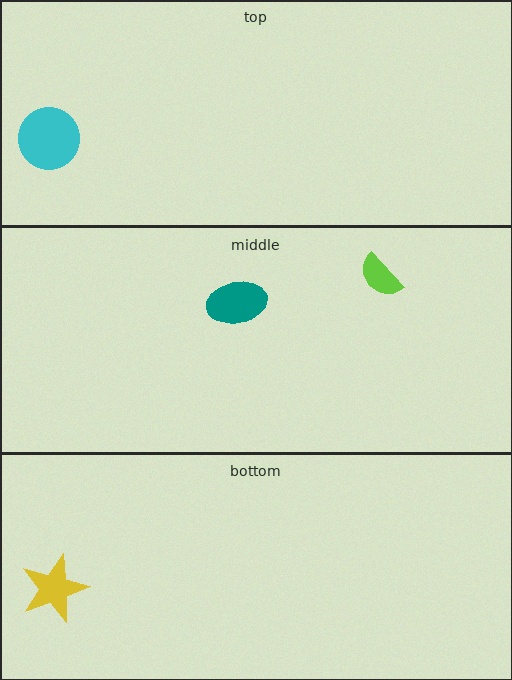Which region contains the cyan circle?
The top region.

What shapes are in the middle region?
The teal ellipse, the lime semicircle.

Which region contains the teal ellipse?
The middle region.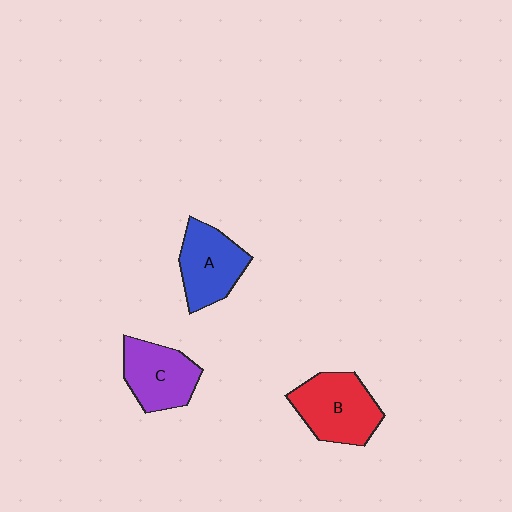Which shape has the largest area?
Shape B (red).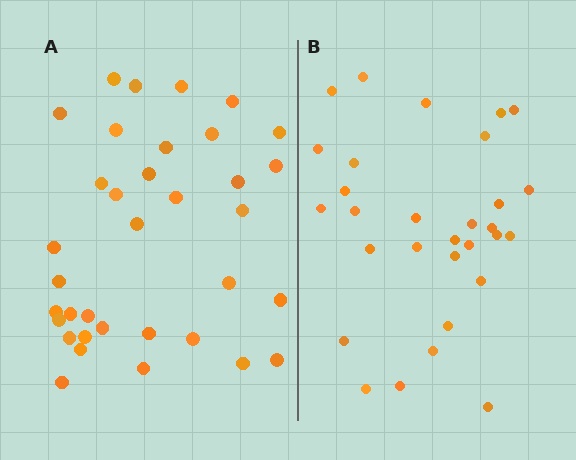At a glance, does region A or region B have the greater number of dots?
Region A (the left region) has more dots.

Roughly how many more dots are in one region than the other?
Region A has about 5 more dots than region B.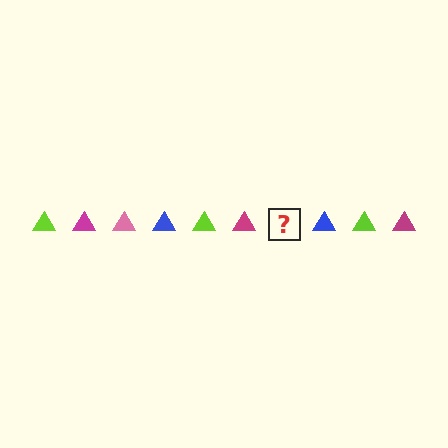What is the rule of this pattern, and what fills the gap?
The rule is that the pattern cycles through lime, magenta, pink, blue triangles. The gap should be filled with a pink triangle.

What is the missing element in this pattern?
The missing element is a pink triangle.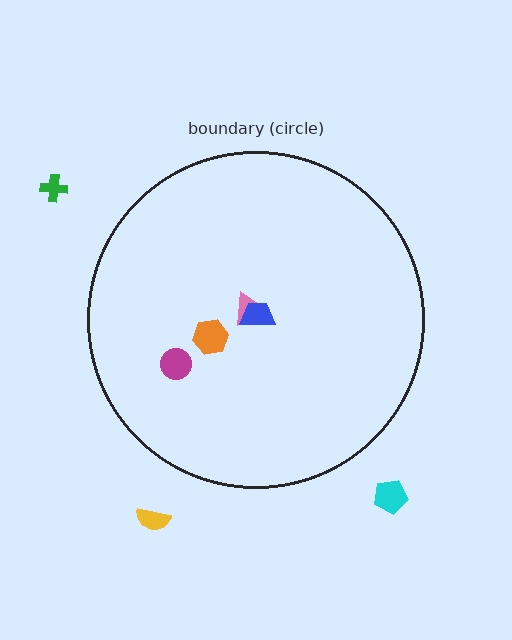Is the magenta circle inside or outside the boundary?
Inside.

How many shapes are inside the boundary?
4 inside, 3 outside.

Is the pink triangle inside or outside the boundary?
Inside.